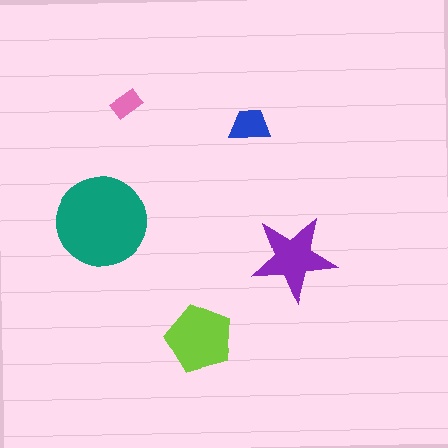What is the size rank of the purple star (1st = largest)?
3rd.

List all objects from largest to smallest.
The teal circle, the lime pentagon, the purple star, the blue trapezoid, the pink rectangle.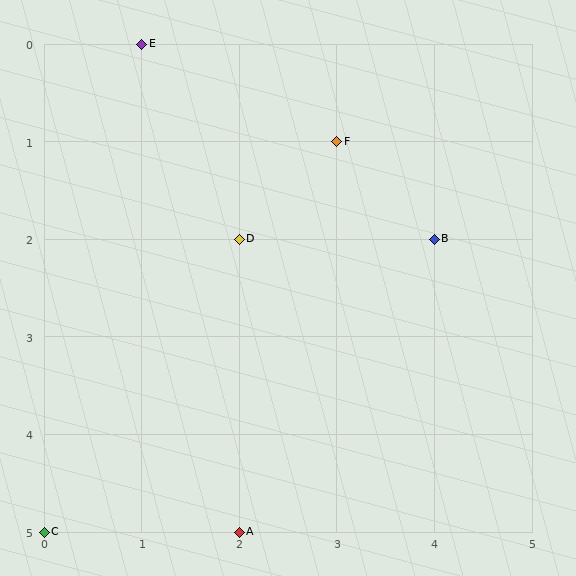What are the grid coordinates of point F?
Point F is at grid coordinates (3, 1).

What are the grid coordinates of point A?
Point A is at grid coordinates (2, 5).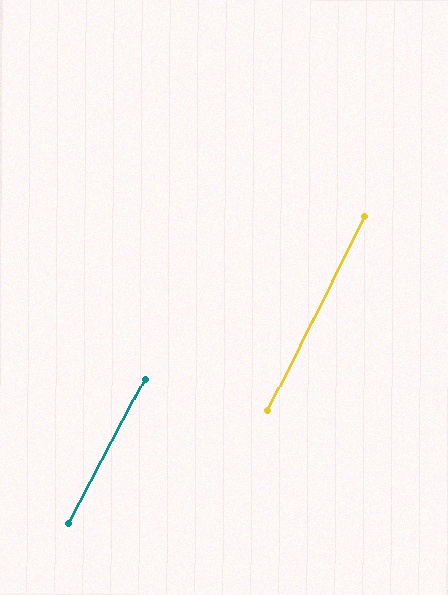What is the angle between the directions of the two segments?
Approximately 1 degree.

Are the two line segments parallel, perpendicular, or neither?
Parallel — their directions differ by only 1.3°.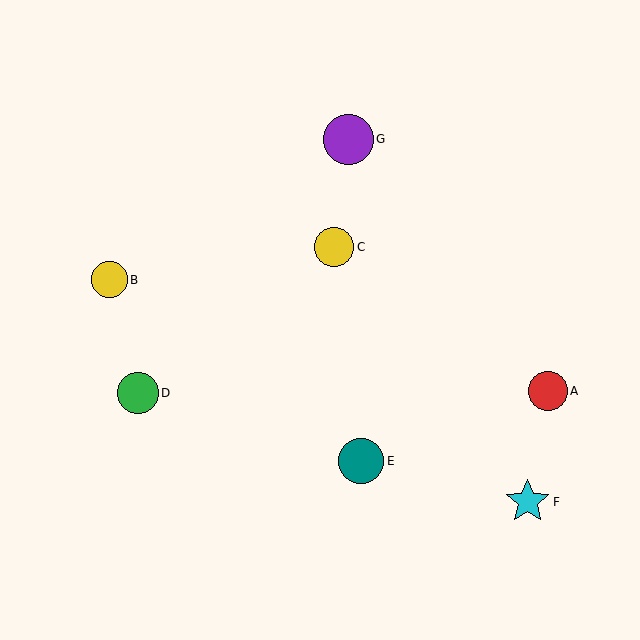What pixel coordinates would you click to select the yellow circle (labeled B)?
Click at (110, 280) to select the yellow circle B.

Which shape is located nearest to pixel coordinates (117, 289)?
The yellow circle (labeled B) at (110, 280) is nearest to that location.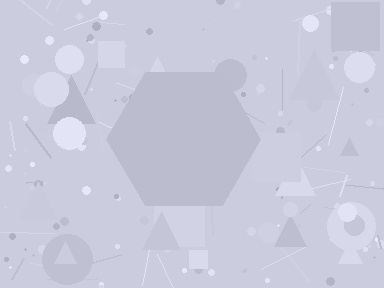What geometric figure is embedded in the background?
A hexagon is embedded in the background.